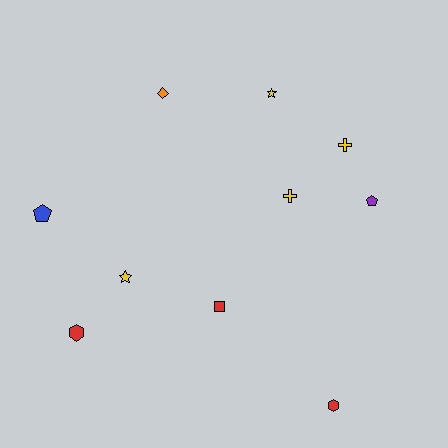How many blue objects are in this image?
There is 1 blue object.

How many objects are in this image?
There are 10 objects.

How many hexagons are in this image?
There are 2 hexagons.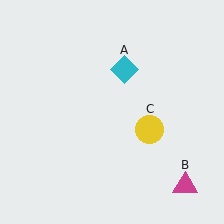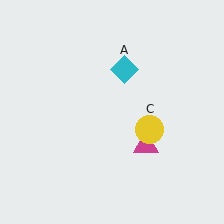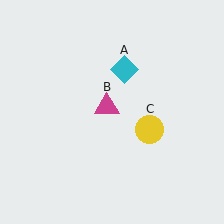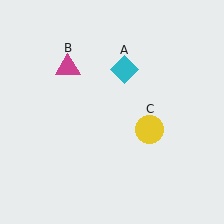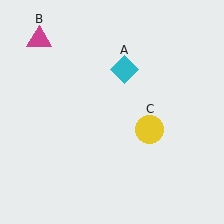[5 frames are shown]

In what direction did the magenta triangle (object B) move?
The magenta triangle (object B) moved up and to the left.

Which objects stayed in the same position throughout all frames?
Cyan diamond (object A) and yellow circle (object C) remained stationary.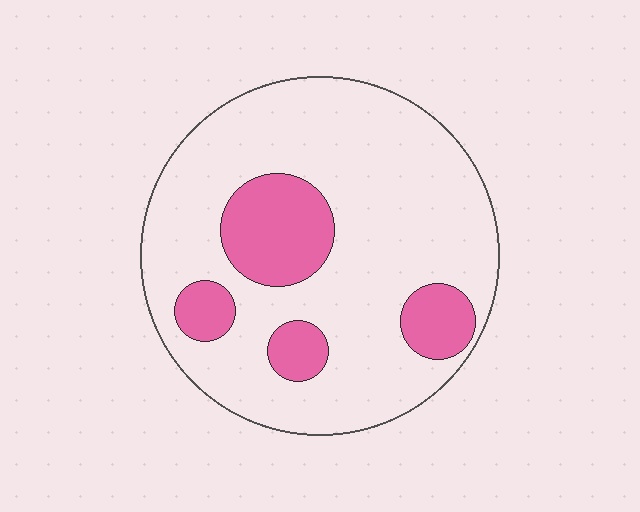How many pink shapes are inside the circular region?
4.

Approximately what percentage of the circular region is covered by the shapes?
Approximately 20%.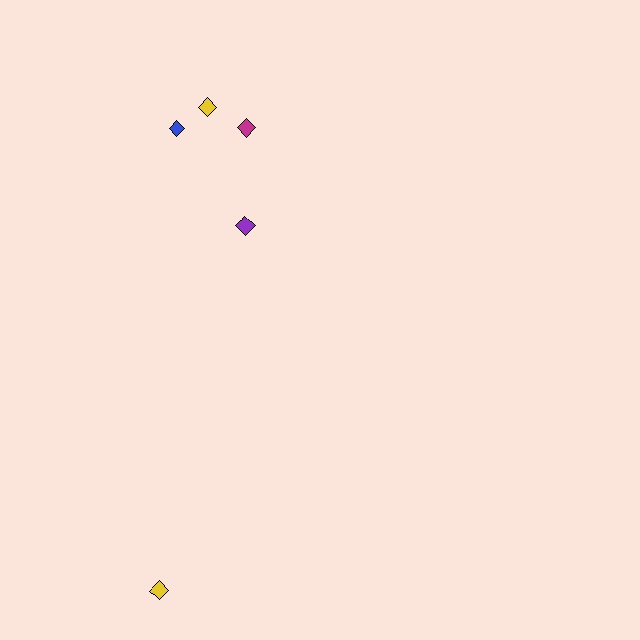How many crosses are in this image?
There are no crosses.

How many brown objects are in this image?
There are no brown objects.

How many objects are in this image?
There are 5 objects.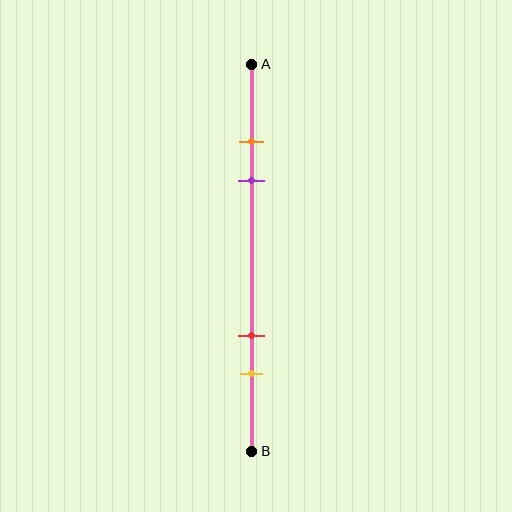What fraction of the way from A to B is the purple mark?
The purple mark is approximately 30% (0.3) of the way from A to B.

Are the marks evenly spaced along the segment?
No, the marks are not evenly spaced.